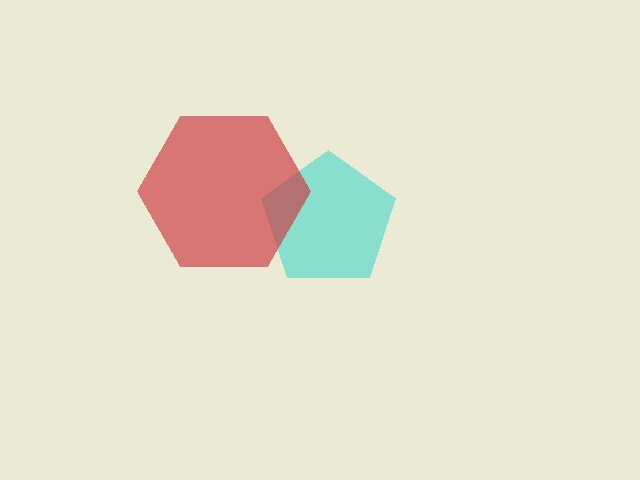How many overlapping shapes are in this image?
There are 2 overlapping shapes in the image.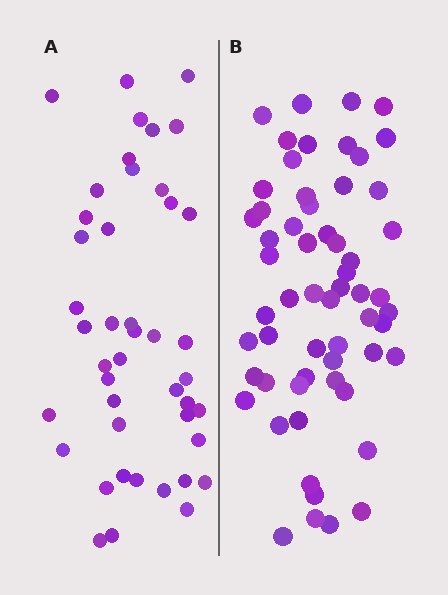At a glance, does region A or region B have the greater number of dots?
Region B (the right region) has more dots.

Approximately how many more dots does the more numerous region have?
Region B has approximately 15 more dots than region A.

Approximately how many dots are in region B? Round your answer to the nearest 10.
About 60 dots. (The exact count is 59, which rounds to 60.)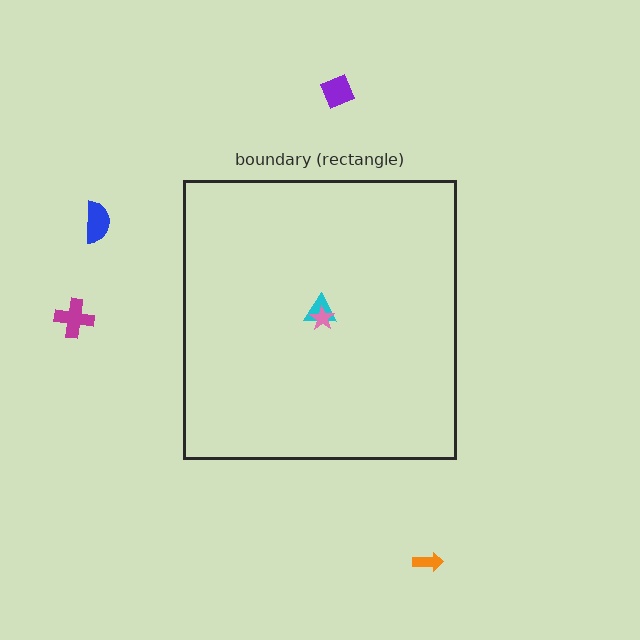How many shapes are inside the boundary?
2 inside, 4 outside.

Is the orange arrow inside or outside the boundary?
Outside.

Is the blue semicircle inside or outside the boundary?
Outside.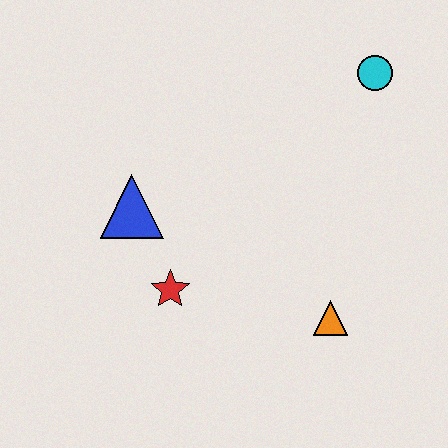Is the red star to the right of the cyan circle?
No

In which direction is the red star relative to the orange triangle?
The red star is to the left of the orange triangle.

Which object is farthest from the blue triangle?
The cyan circle is farthest from the blue triangle.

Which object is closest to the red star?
The blue triangle is closest to the red star.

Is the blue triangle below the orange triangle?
No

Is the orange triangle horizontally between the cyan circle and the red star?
Yes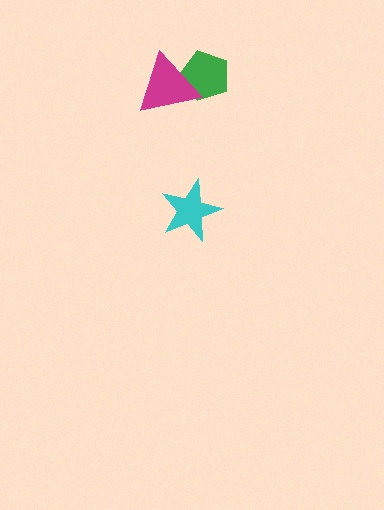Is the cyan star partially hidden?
No, no other shape covers it.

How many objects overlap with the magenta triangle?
1 object overlaps with the magenta triangle.